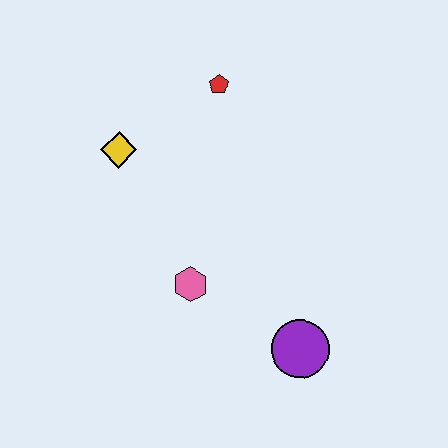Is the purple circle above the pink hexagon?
No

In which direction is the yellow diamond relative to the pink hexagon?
The yellow diamond is above the pink hexagon.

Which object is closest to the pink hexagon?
The purple circle is closest to the pink hexagon.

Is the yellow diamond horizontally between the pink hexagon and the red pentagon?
No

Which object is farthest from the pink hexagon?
The red pentagon is farthest from the pink hexagon.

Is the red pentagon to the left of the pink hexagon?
No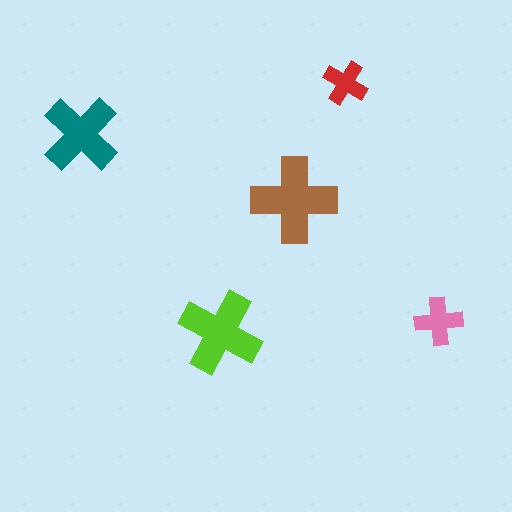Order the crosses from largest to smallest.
the brown one, the lime one, the teal one, the pink one, the red one.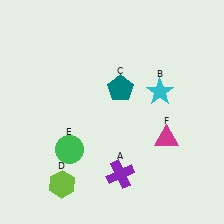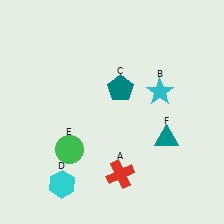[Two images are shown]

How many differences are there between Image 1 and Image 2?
There are 3 differences between the two images.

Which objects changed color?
A changed from purple to red. D changed from lime to cyan. F changed from magenta to teal.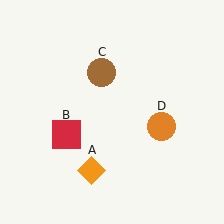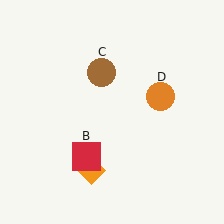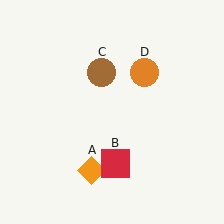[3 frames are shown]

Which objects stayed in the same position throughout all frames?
Orange diamond (object A) and brown circle (object C) remained stationary.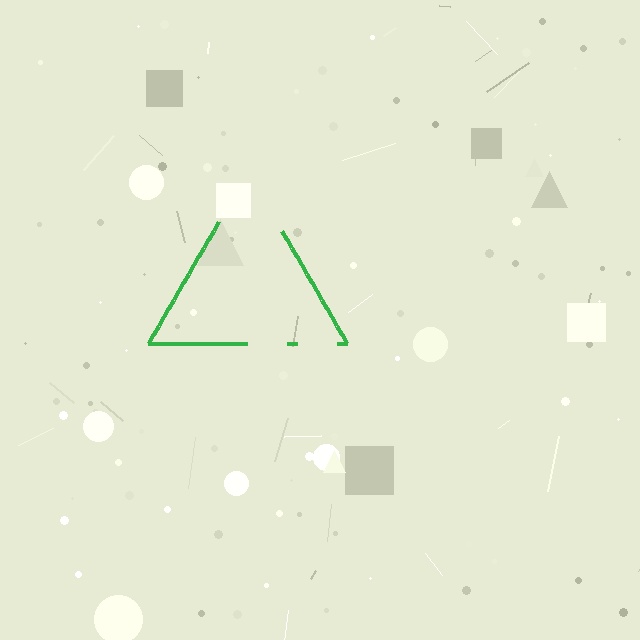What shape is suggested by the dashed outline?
The dashed outline suggests a triangle.